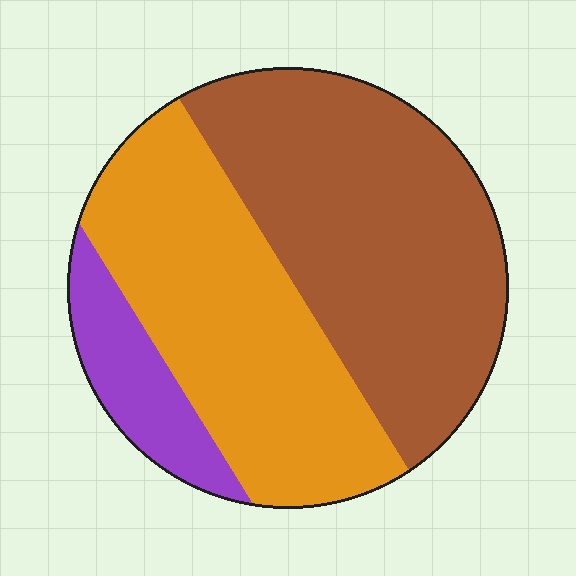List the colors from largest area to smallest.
From largest to smallest: brown, orange, purple.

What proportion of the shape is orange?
Orange takes up about two fifths (2/5) of the shape.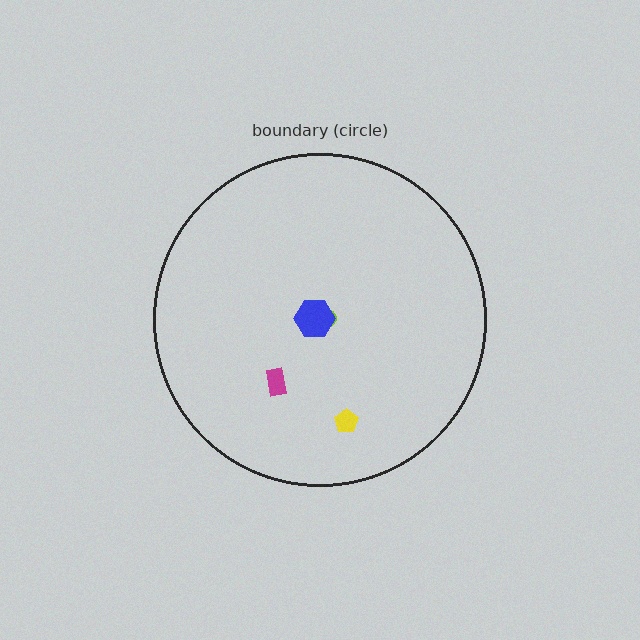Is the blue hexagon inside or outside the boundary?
Inside.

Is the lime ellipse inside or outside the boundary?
Inside.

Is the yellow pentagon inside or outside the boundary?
Inside.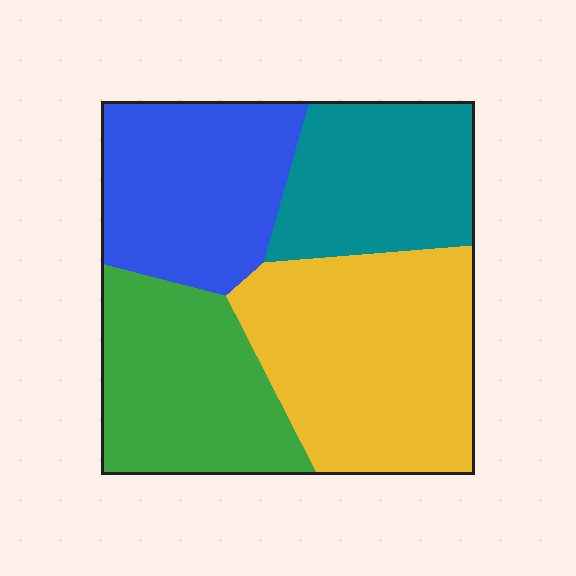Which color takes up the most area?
Yellow, at roughly 35%.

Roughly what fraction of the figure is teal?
Teal takes up about one fifth (1/5) of the figure.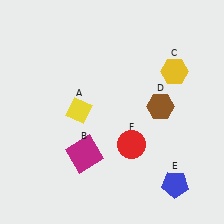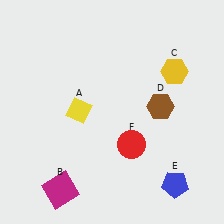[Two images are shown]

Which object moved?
The magenta square (B) moved down.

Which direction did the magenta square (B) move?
The magenta square (B) moved down.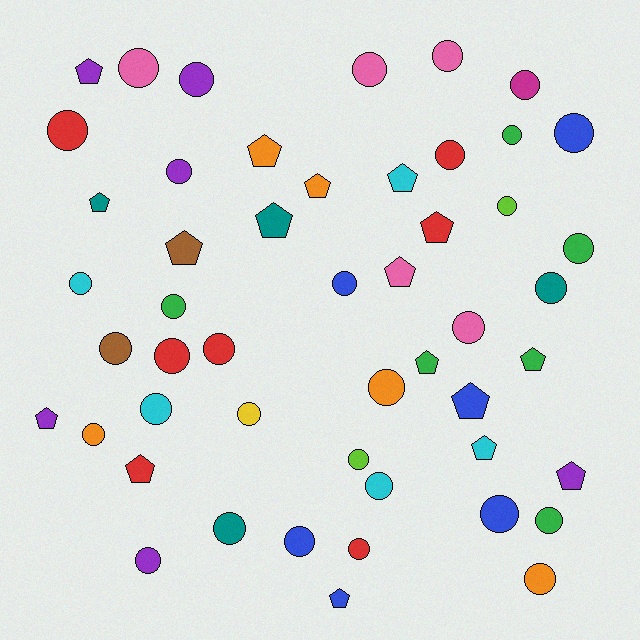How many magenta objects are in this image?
There is 1 magenta object.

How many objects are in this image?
There are 50 objects.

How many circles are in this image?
There are 33 circles.